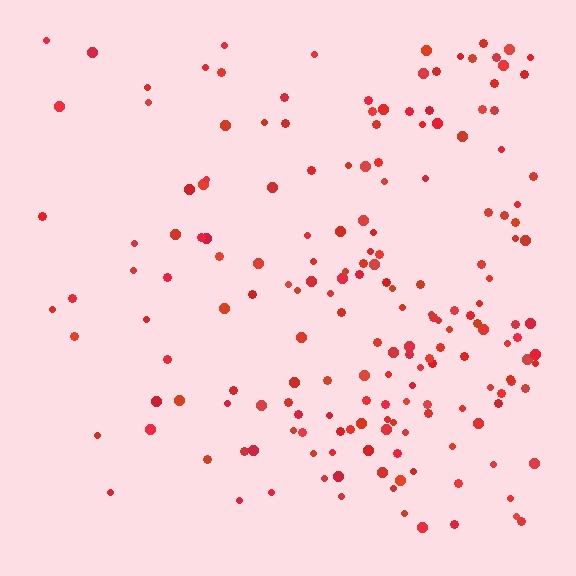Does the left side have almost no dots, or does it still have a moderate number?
Still a moderate number, just noticeably fewer than the right.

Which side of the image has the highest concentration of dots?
The right.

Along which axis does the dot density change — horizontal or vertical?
Horizontal.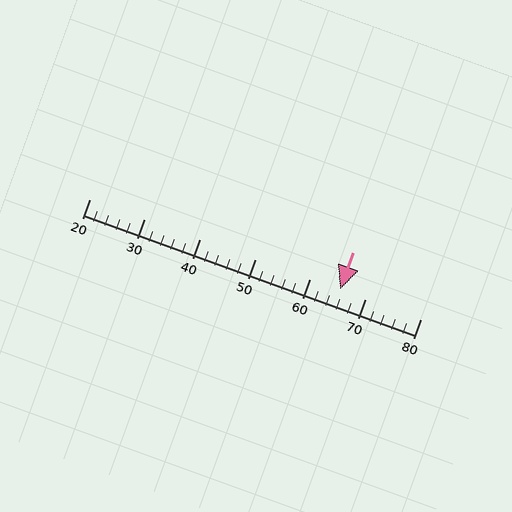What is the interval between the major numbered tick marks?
The major tick marks are spaced 10 units apart.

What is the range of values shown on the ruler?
The ruler shows values from 20 to 80.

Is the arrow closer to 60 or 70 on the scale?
The arrow is closer to 70.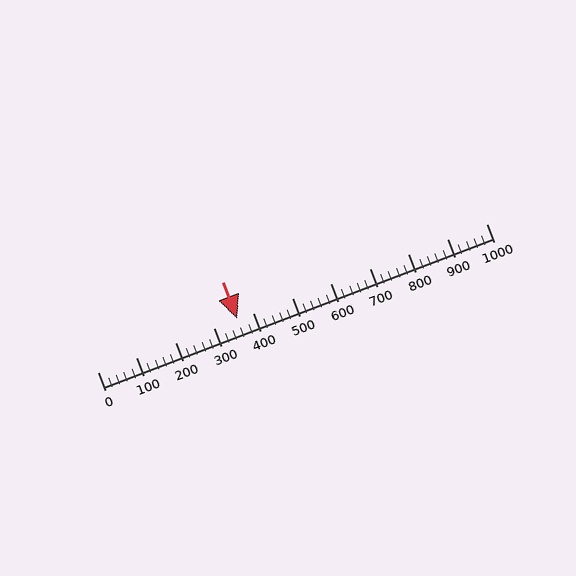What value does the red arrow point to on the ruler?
The red arrow points to approximately 360.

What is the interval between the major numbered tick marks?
The major tick marks are spaced 100 units apart.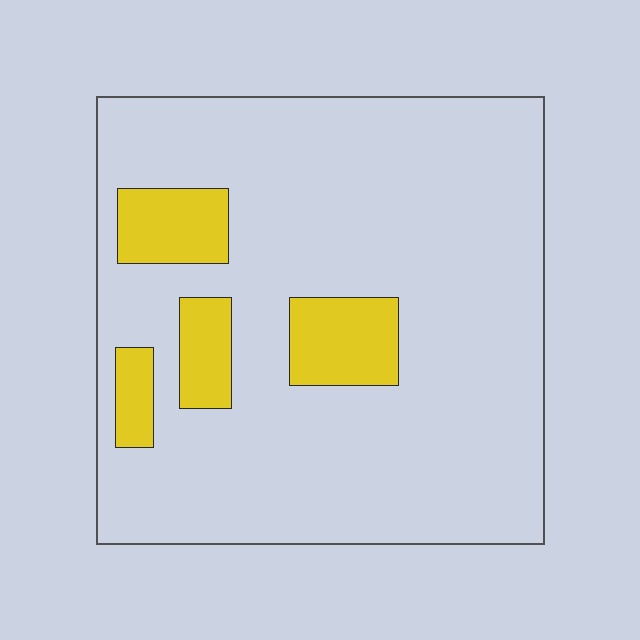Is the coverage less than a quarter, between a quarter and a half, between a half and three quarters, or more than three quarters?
Less than a quarter.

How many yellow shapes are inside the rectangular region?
4.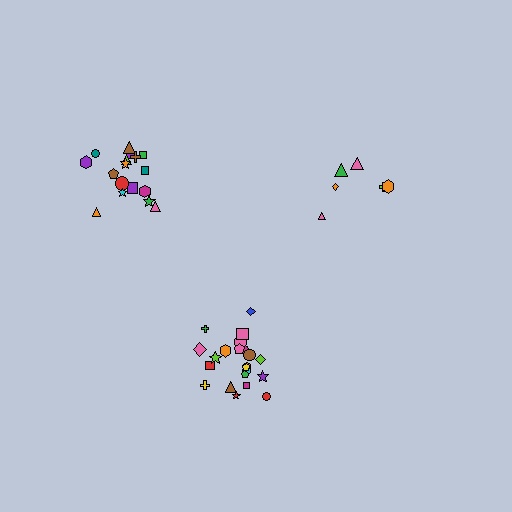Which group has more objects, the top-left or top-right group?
The top-left group.